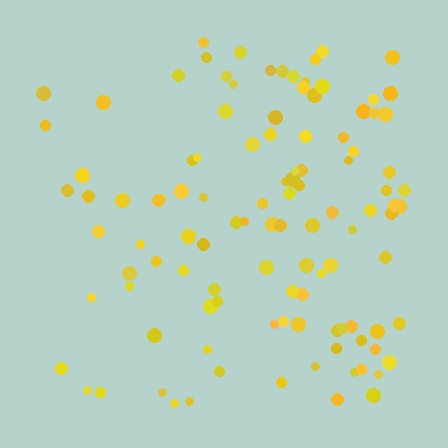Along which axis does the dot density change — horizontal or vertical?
Horizontal.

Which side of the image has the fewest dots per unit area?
The left.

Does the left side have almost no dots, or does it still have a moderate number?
Still a moderate number, just noticeably fewer than the right.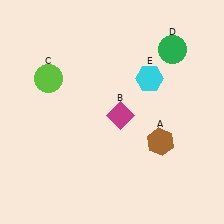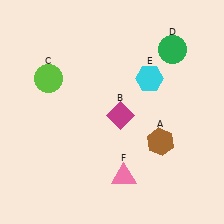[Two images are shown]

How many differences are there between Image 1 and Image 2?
There is 1 difference between the two images.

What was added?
A pink triangle (F) was added in Image 2.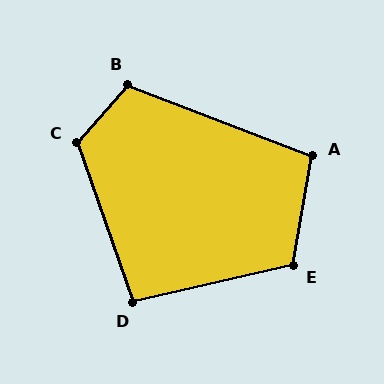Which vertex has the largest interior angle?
C, at approximately 120 degrees.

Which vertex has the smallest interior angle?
D, at approximately 96 degrees.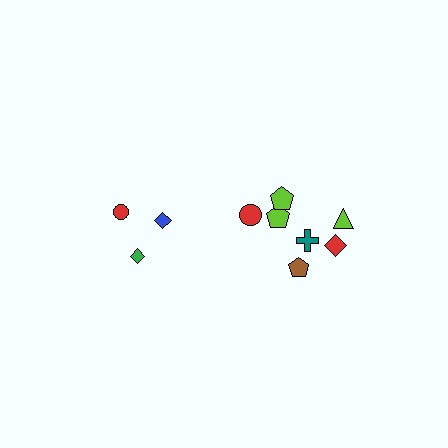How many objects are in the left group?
There are 3 objects.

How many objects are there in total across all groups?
There are 10 objects.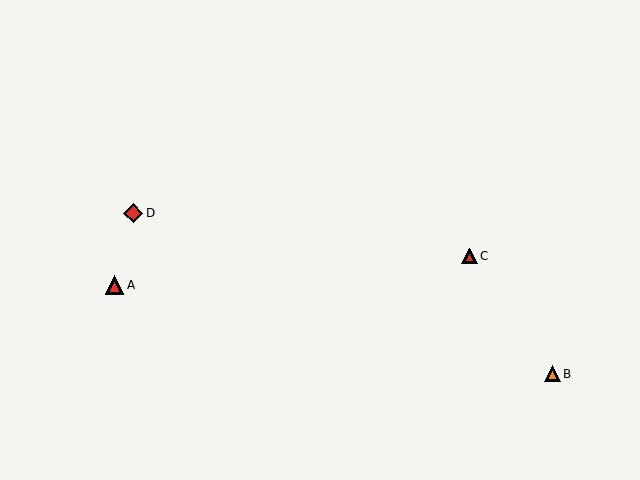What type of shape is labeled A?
Shape A is a red triangle.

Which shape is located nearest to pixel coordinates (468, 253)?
The red triangle (labeled C) at (470, 256) is nearest to that location.